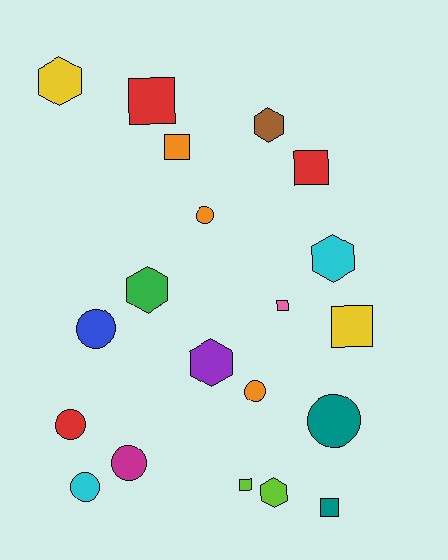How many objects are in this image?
There are 20 objects.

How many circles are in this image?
There are 7 circles.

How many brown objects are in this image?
There is 1 brown object.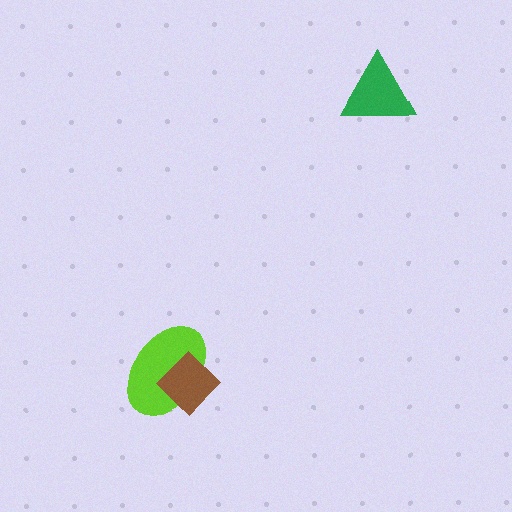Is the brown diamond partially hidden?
No, no other shape covers it.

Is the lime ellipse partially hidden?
Yes, it is partially covered by another shape.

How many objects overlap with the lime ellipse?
1 object overlaps with the lime ellipse.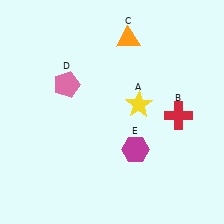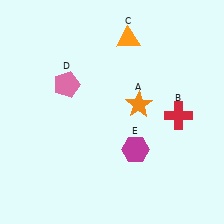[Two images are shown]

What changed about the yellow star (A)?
In Image 1, A is yellow. In Image 2, it changed to orange.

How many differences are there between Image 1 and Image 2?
There is 1 difference between the two images.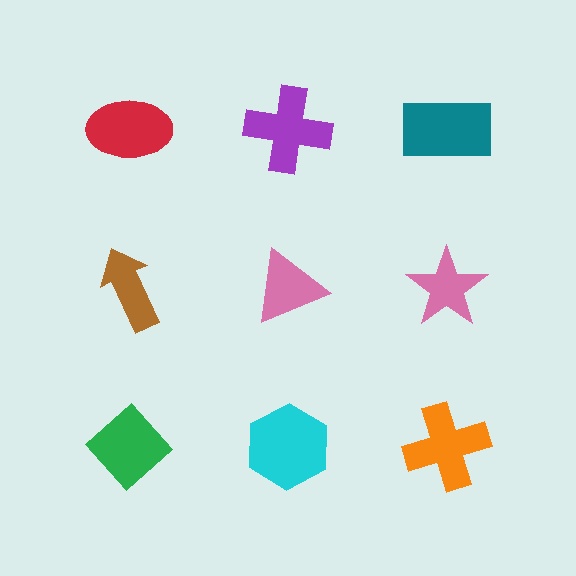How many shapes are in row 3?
3 shapes.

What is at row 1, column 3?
A teal rectangle.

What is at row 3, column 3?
An orange cross.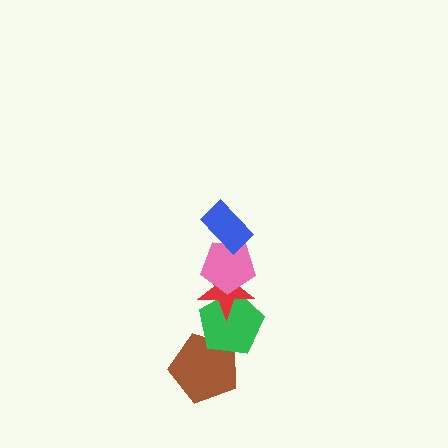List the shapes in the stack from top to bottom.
From top to bottom: the blue rectangle, the pink pentagon, the red star, the green pentagon, the brown pentagon.